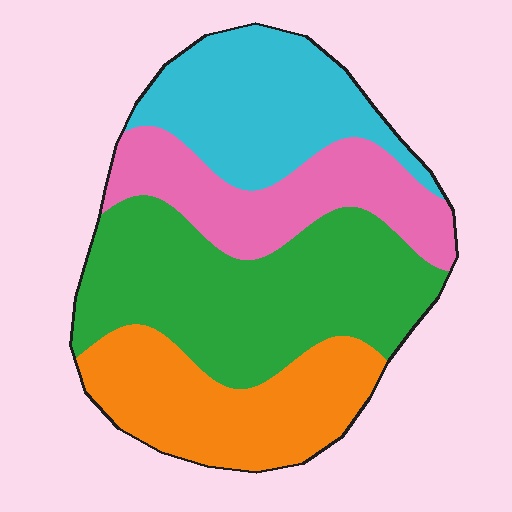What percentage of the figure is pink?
Pink covers about 20% of the figure.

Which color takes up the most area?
Green, at roughly 35%.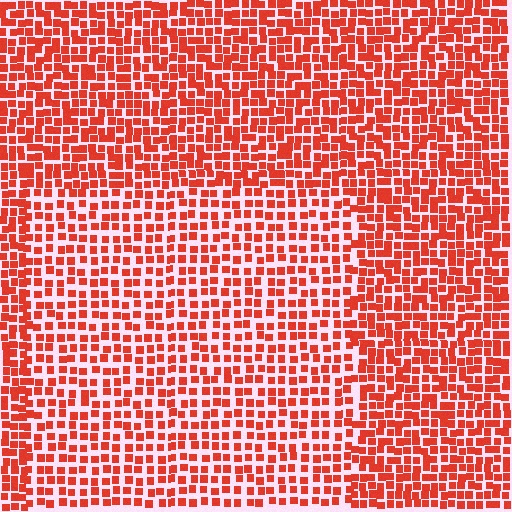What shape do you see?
I see a rectangle.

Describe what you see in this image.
The image contains small red elements arranged at two different densities. A rectangle-shaped region is visible where the elements are less densely packed than the surrounding area.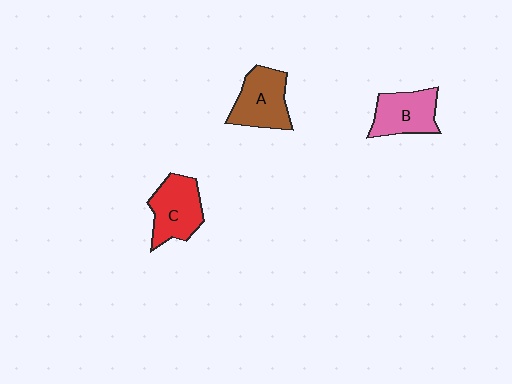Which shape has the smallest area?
Shape B (pink).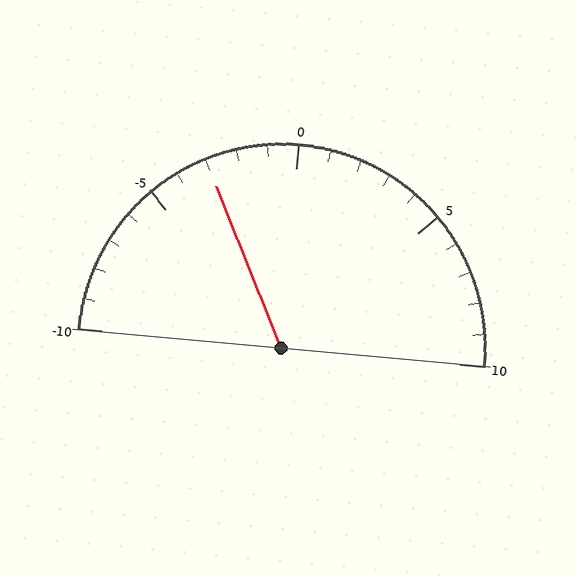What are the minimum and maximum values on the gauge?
The gauge ranges from -10 to 10.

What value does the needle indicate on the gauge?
The needle indicates approximately -3.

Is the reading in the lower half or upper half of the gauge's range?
The reading is in the lower half of the range (-10 to 10).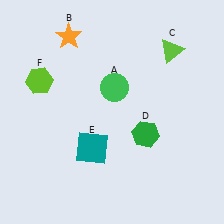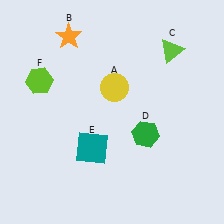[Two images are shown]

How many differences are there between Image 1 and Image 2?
There is 1 difference between the two images.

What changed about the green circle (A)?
In Image 1, A is green. In Image 2, it changed to yellow.